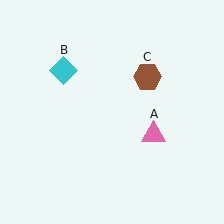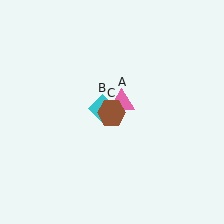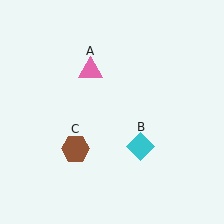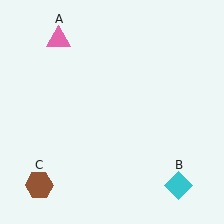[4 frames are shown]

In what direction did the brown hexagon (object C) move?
The brown hexagon (object C) moved down and to the left.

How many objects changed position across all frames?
3 objects changed position: pink triangle (object A), cyan diamond (object B), brown hexagon (object C).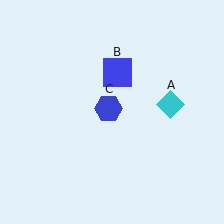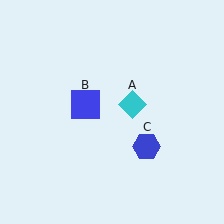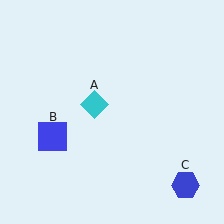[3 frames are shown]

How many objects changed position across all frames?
3 objects changed position: cyan diamond (object A), blue square (object B), blue hexagon (object C).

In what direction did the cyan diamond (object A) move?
The cyan diamond (object A) moved left.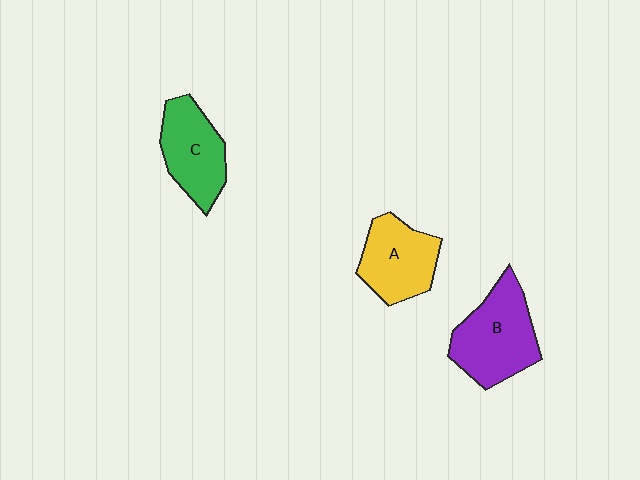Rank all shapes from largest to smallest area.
From largest to smallest: B (purple), A (yellow), C (green).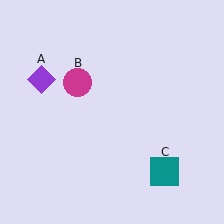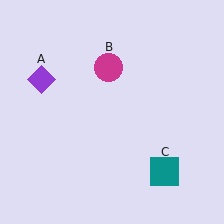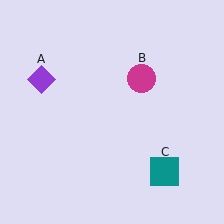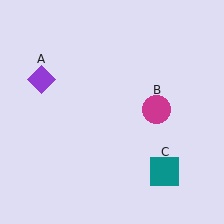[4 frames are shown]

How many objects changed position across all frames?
1 object changed position: magenta circle (object B).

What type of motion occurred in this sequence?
The magenta circle (object B) rotated clockwise around the center of the scene.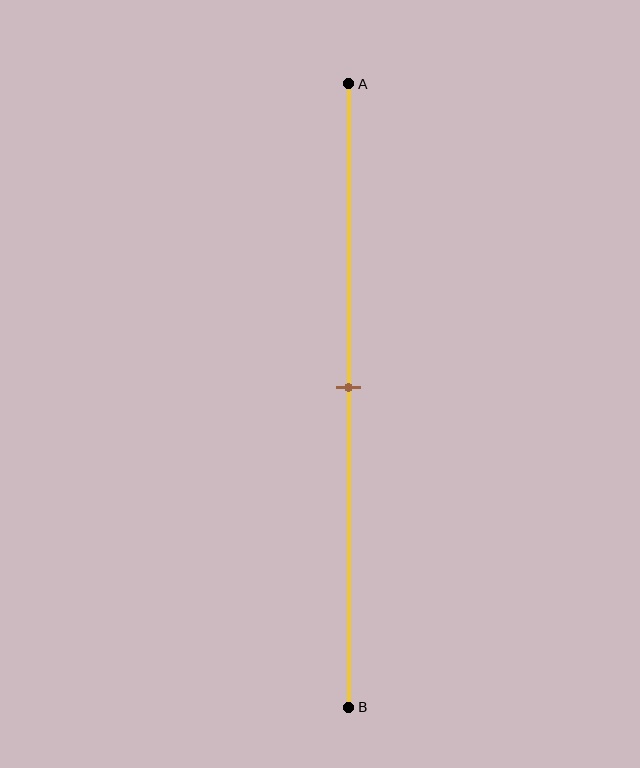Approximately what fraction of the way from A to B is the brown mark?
The brown mark is approximately 50% of the way from A to B.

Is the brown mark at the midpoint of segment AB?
Yes, the mark is approximately at the midpoint.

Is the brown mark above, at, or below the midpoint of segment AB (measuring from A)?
The brown mark is approximately at the midpoint of segment AB.